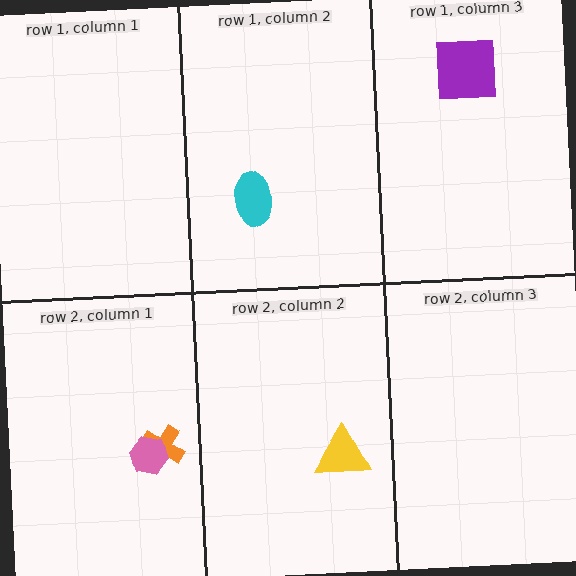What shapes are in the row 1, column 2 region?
The cyan ellipse.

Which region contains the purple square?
The row 1, column 3 region.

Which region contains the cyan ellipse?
The row 1, column 2 region.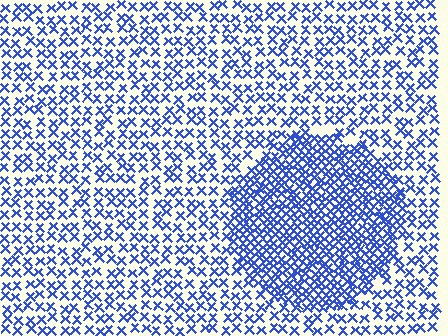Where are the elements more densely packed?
The elements are more densely packed inside the circle boundary.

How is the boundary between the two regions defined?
The boundary is defined by a change in element density (approximately 2.1x ratio). All elements are the same color, size, and shape.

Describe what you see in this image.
The image contains small blue elements arranged at two different densities. A circle-shaped region is visible where the elements are more densely packed than the surrounding area.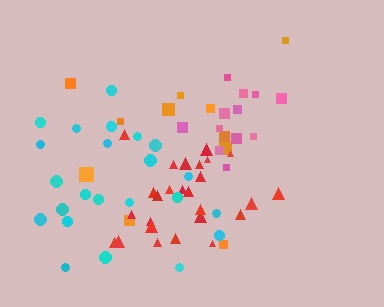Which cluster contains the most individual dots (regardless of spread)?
Red (26).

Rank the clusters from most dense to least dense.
red, pink, cyan, orange.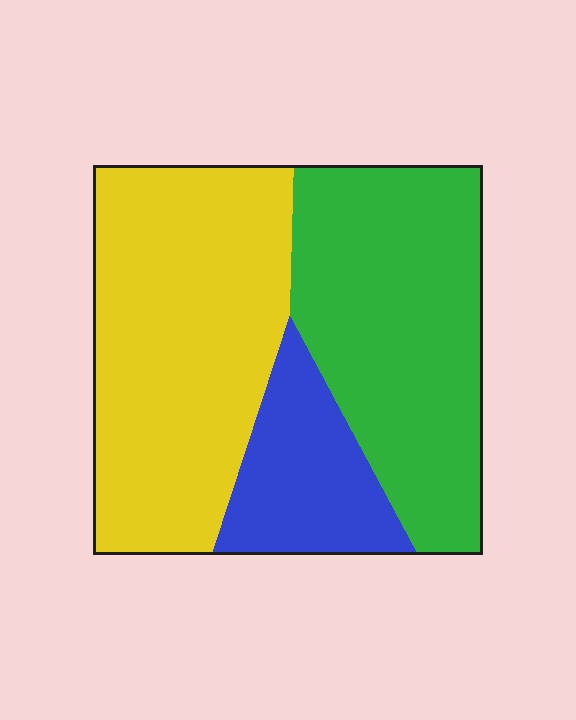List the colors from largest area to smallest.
From largest to smallest: yellow, green, blue.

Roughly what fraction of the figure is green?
Green takes up about two fifths (2/5) of the figure.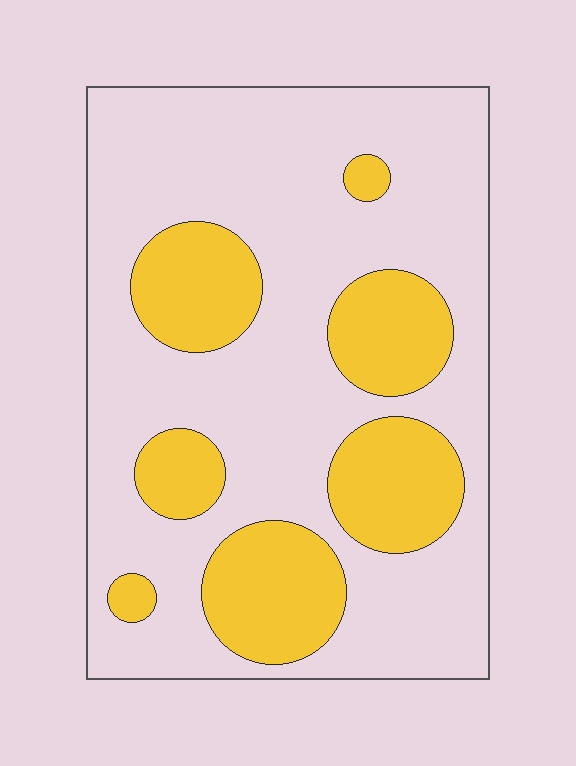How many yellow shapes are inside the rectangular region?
7.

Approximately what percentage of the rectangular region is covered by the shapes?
Approximately 30%.